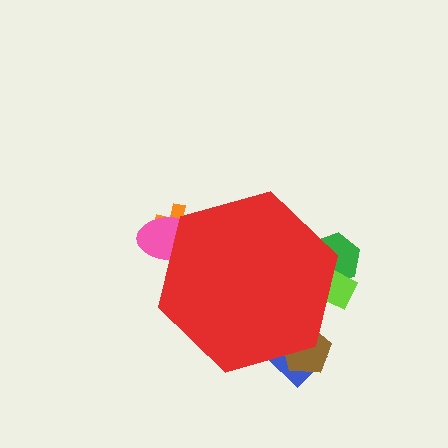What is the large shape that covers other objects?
A red hexagon.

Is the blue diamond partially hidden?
Yes, the blue diamond is partially hidden behind the red hexagon.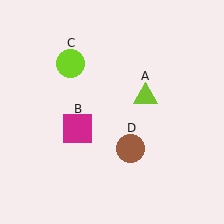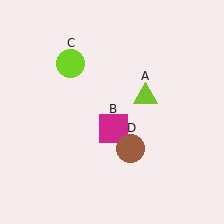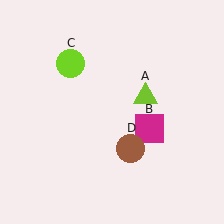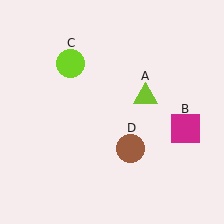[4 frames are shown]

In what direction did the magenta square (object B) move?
The magenta square (object B) moved right.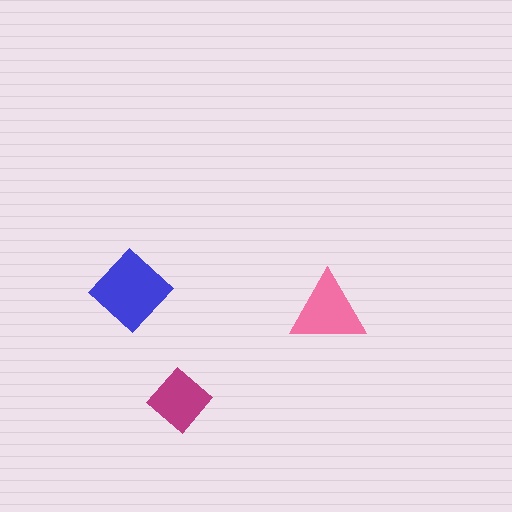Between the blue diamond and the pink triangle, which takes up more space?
The blue diamond.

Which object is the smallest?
The magenta diamond.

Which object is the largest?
The blue diamond.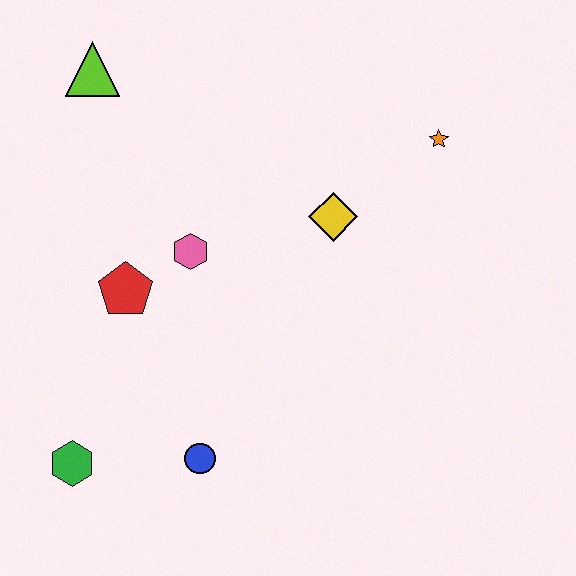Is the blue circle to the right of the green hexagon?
Yes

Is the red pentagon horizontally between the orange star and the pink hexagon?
No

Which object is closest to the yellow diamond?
The orange star is closest to the yellow diamond.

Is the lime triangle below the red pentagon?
No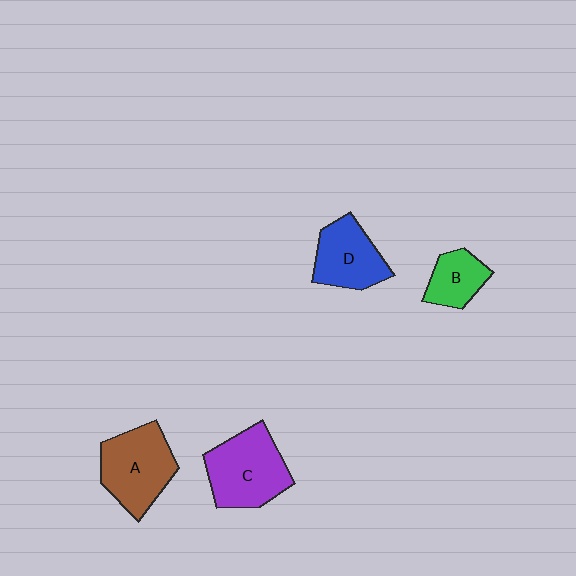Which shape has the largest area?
Shape C (purple).